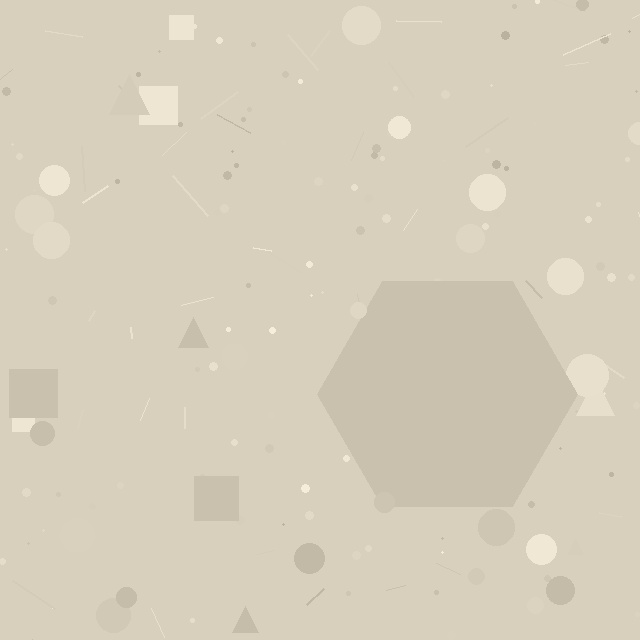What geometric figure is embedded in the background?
A hexagon is embedded in the background.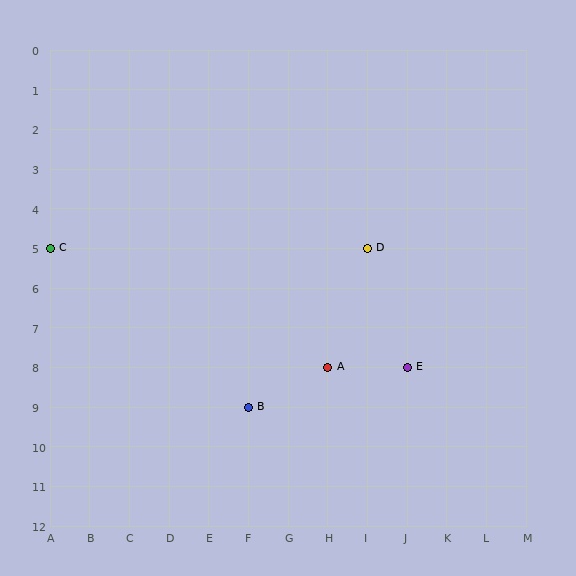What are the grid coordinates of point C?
Point C is at grid coordinates (A, 5).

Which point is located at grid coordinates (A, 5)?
Point C is at (A, 5).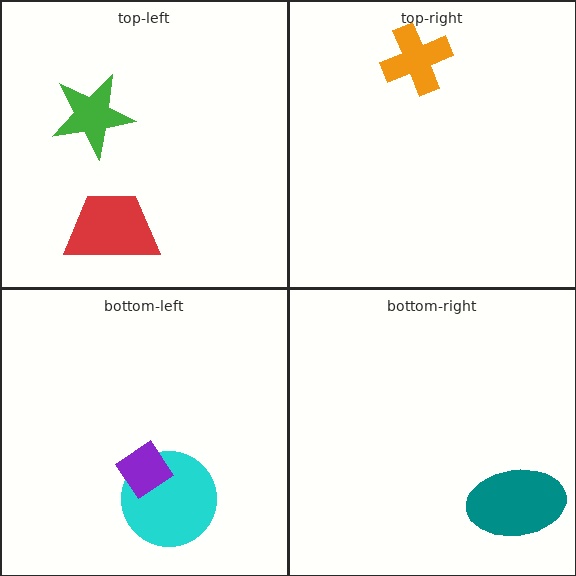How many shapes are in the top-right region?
1.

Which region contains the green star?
The top-left region.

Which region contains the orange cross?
The top-right region.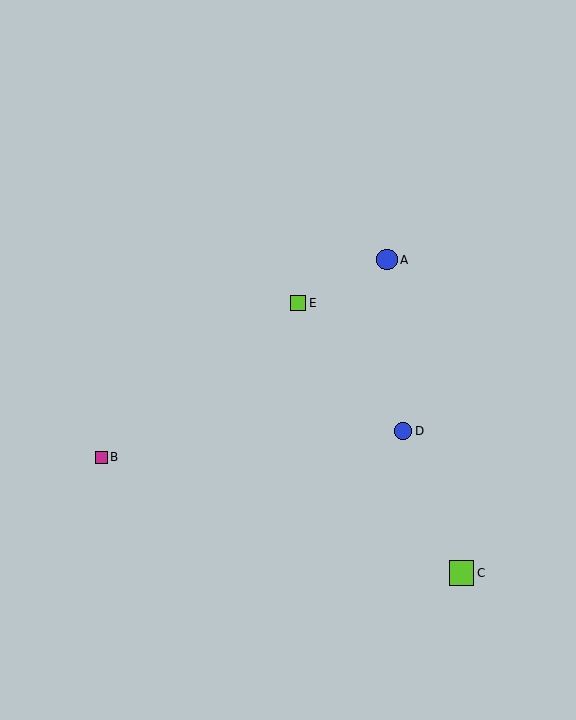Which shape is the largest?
The lime square (labeled C) is the largest.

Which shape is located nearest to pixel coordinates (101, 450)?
The magenta square (labeled B) at (101, 457) is nearest to that location.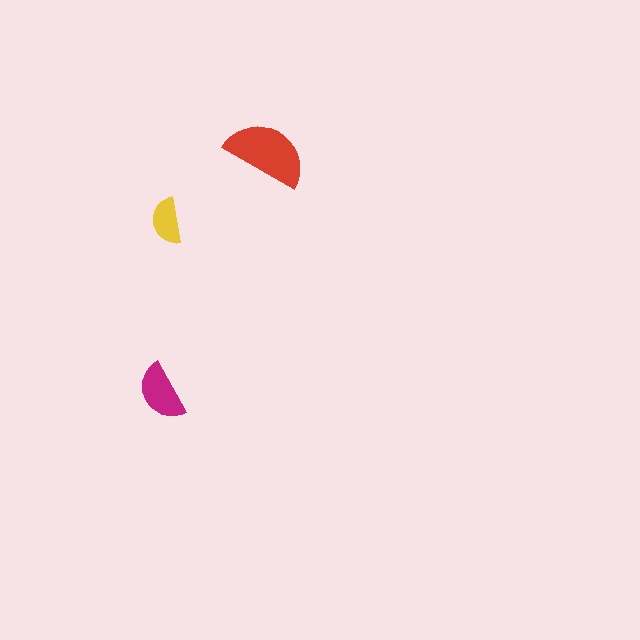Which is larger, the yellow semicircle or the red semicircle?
The red one.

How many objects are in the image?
There are 3 objects in the image.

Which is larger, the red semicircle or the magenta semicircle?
The red one.